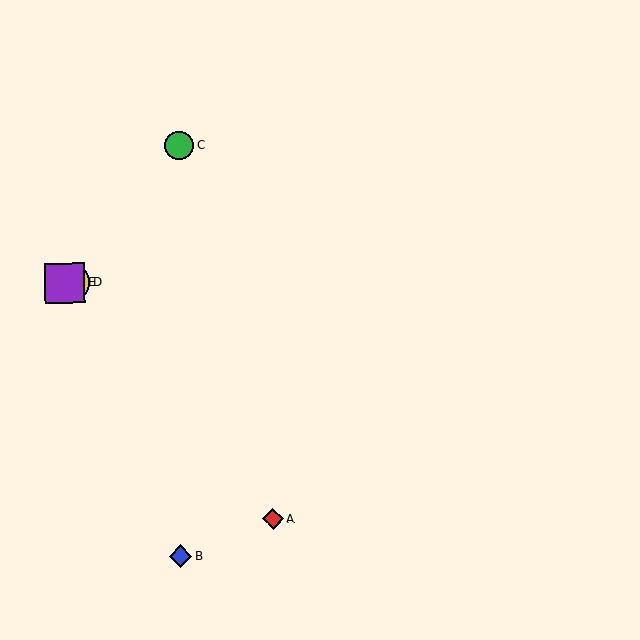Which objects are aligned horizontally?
Objects D, E are aligned horizontally.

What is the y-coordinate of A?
Object A is at y≈519.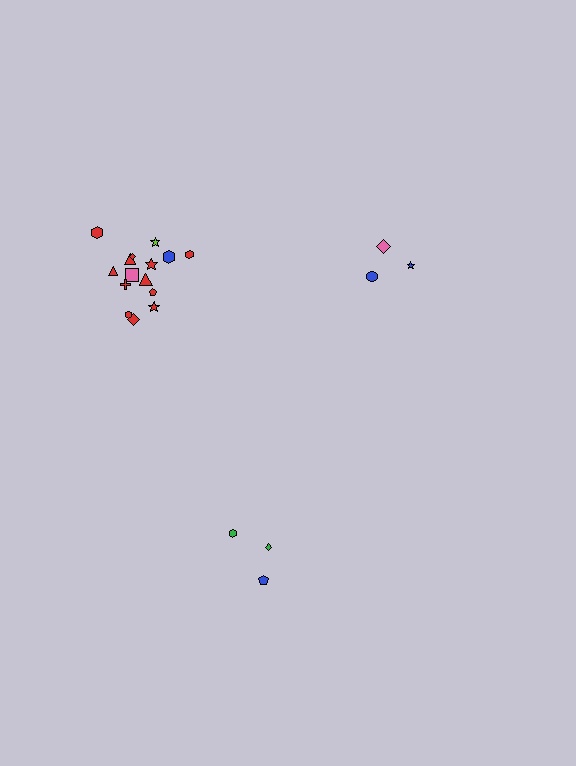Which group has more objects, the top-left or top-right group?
The top-left group.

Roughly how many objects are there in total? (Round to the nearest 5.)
Roughly 20 objects in total.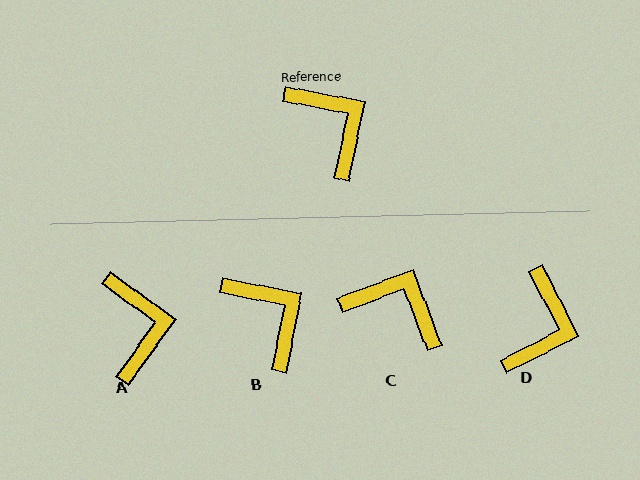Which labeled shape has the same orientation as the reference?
B.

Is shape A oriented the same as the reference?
No, it is off by about 25 degrees.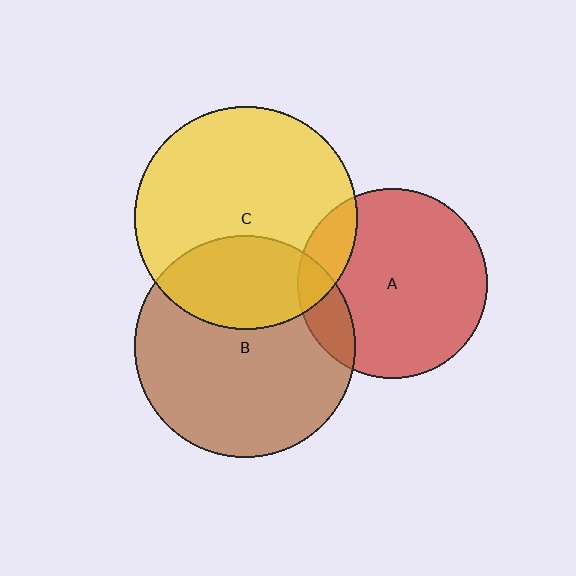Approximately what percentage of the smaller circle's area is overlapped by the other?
Approximately 30%.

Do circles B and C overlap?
Yes.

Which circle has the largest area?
Circle C (yellow).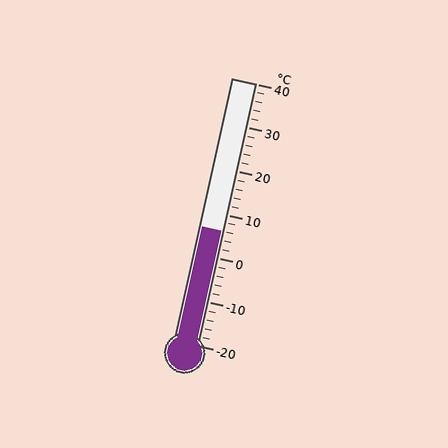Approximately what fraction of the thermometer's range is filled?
The thermometer is filled to approximately 45% of its range.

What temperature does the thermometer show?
The thermometer shows approximately 6°C.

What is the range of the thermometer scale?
The thermometer scale ranges from -20°C to 40°C.